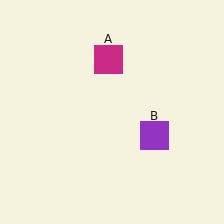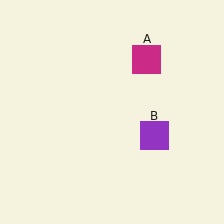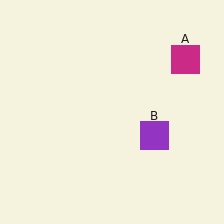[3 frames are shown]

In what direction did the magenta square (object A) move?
The magenta square (object A) moved right.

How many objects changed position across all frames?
1 object changed position: magenta square (object A).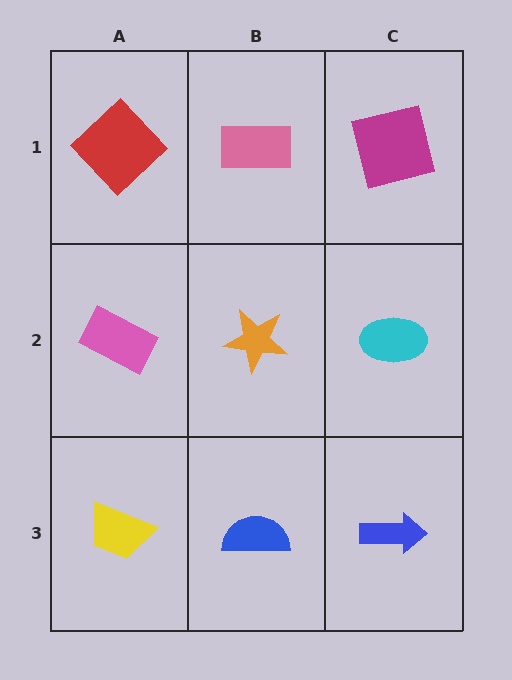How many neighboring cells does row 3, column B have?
3.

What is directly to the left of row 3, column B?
A yellow trapezoid.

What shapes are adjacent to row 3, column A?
A pink rectangle (row 2, column A), a blue semicircle (row 3, column B).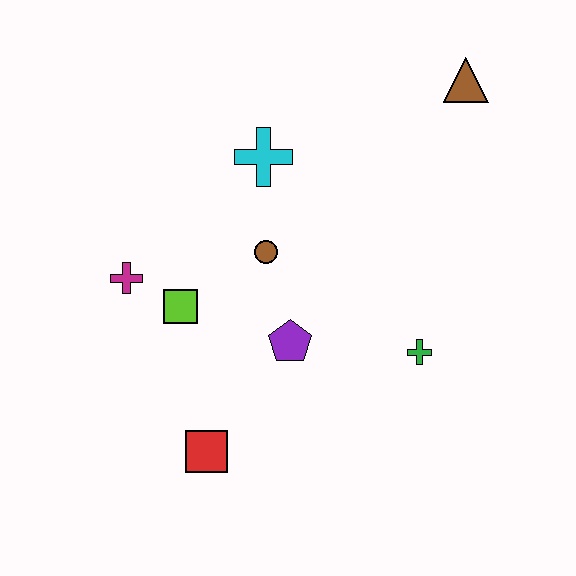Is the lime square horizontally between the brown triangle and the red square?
No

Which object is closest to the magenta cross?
The lime square is closest to the magenta cross.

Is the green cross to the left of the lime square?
No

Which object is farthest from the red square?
The brown triangle is farthest from the red square.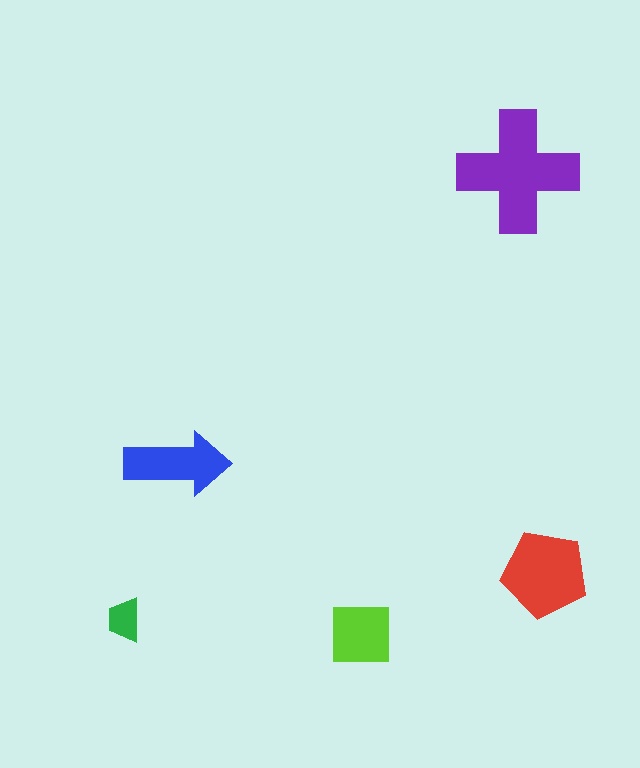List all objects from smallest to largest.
The green trapezoid, the lime square, the blue arrow, the red pentagon, the purple cross.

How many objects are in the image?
There are 5 objects in the image.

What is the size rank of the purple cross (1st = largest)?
1st.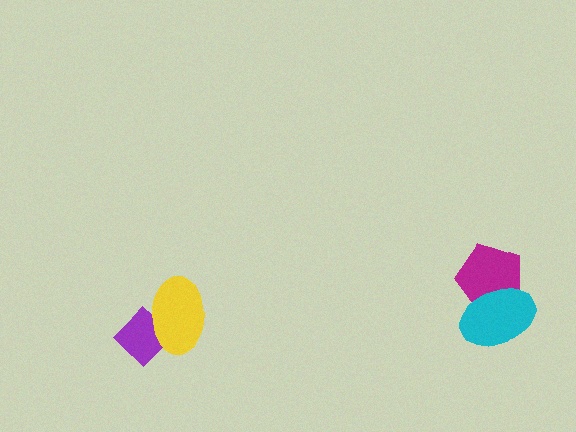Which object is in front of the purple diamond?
The yellow ellipse is in front of the purple diamond.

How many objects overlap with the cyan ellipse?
1 object overlaps with the cyan ellipse.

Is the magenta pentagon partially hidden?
Yes, it is partially covered by another shape.